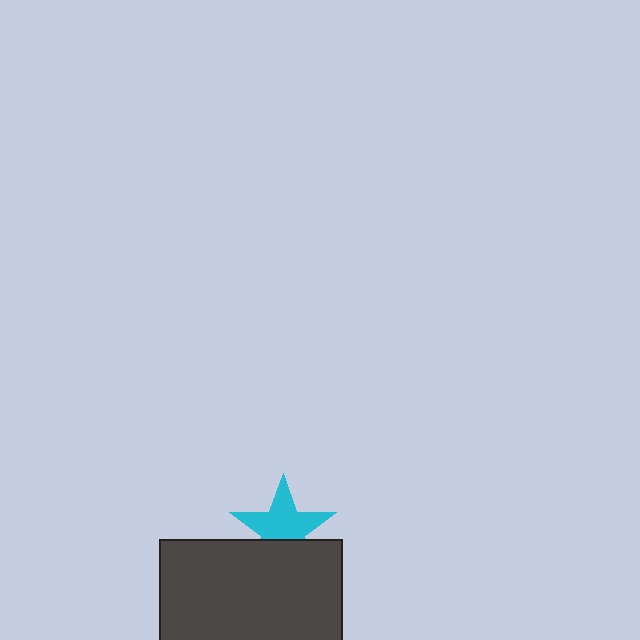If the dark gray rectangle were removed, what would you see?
You would see the complete cyan star.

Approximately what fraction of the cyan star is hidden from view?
Roughly 33% of the cyan star is hidden behind the dark gray rectangle.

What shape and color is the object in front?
The object in front is a dark gray rectangle.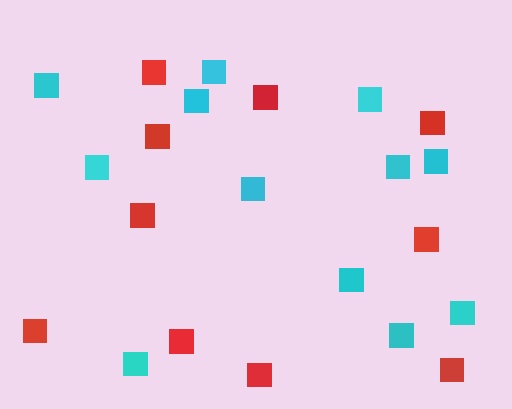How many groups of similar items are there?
There are 2 groups: one group of red squares (10) and one group of cyan squares (12).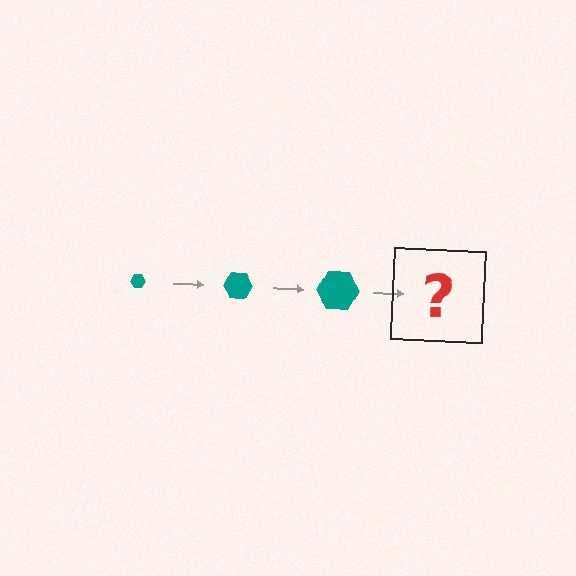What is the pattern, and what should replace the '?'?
The pattern is that the hexagon gets progressively larger each step. The '?' should be a teal hexagon, larger than the previous one.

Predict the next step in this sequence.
The next step is a teal hexagon, larger than the previous one.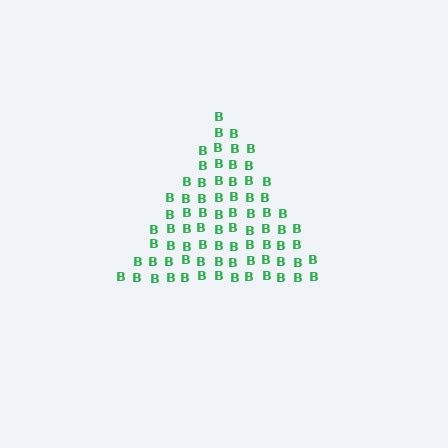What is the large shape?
The large shape is a triangle.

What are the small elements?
The small elements are letter B's.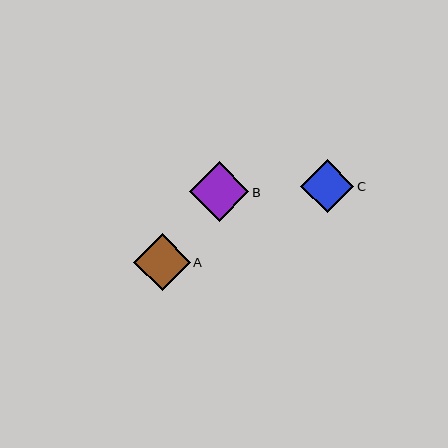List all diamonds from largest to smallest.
From largest to smallest: B, A, C.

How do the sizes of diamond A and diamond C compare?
Diamond A and diamond C are approximately the same size.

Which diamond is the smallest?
Diamond C is the smallest with a size of approximately 53 pixels.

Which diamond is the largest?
Diamond B is the largest with a size of approximately 60 pixels.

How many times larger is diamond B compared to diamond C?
Diamond B is approximately 1.1 times the size of diamond C.